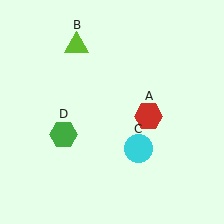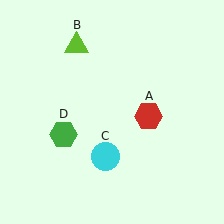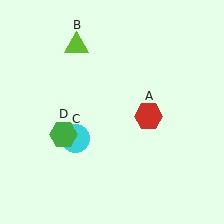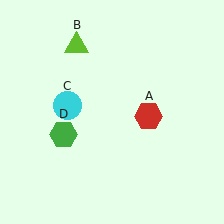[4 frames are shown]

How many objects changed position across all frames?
1 object changed position: cyan circle (object C).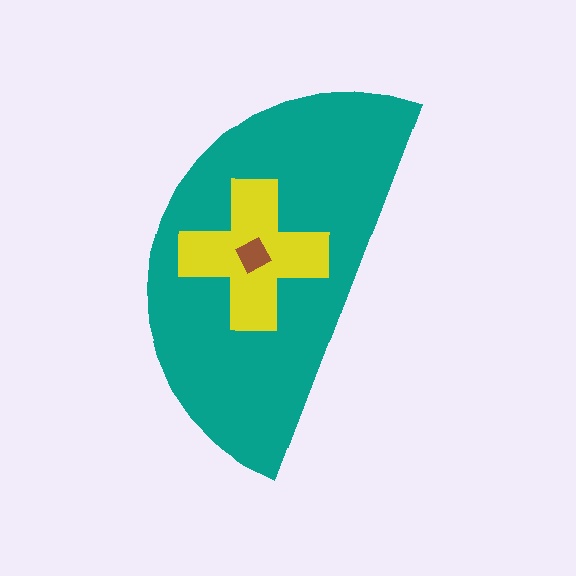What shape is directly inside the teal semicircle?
The yellow cross.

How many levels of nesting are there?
3.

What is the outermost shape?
The teal semicircle.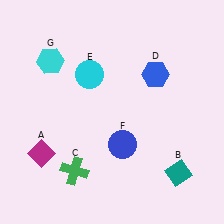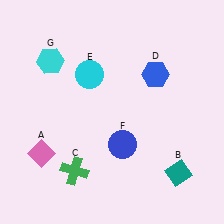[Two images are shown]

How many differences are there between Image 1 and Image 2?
There is 1 difference between the two images.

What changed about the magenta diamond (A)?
In Image 1, A is magenta. In Image 2, it changed to pink.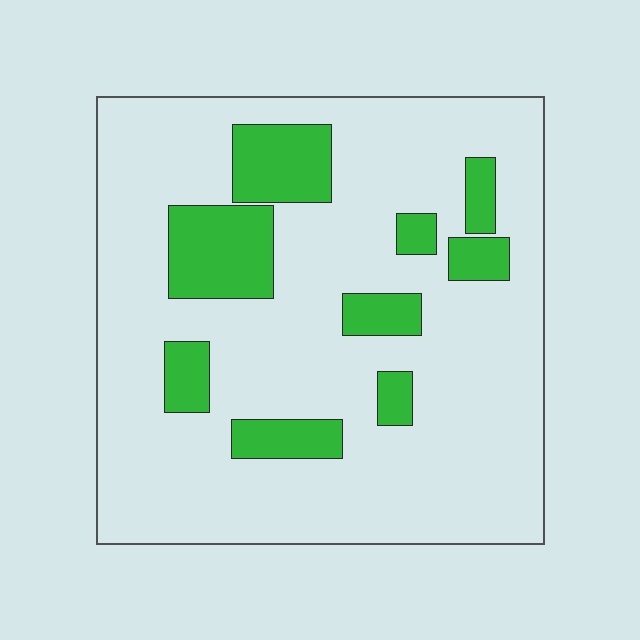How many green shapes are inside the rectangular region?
9.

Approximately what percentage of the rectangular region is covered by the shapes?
Approximately 20%.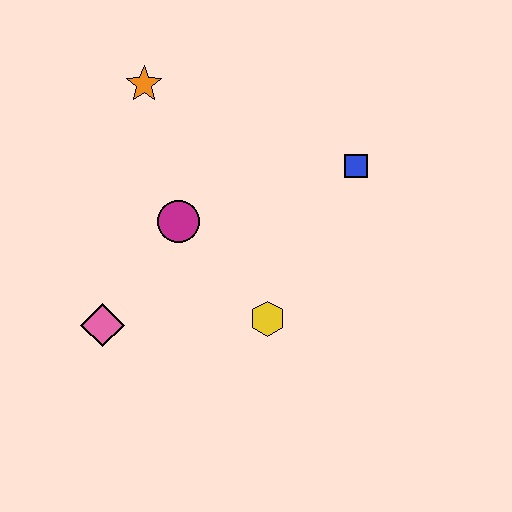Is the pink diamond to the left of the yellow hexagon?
Yes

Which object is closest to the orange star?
The magenta circle is closest to the orange star.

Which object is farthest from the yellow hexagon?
The orange star is farthest from the yellow hexagon.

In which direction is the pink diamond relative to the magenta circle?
The pink diamond is below the magenta circle.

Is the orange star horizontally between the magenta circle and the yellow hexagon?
No